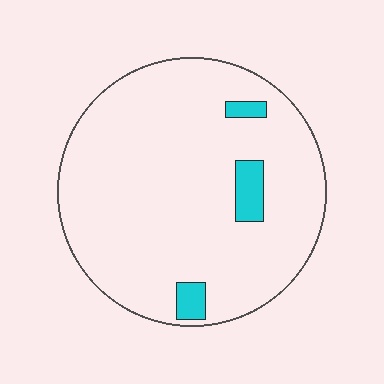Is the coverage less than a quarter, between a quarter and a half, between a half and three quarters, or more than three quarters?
Less than a quarter.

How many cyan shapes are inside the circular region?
3.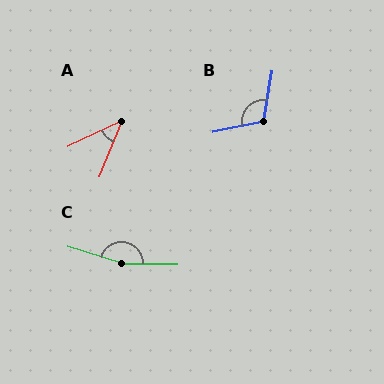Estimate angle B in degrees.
Approximately 111 degrees.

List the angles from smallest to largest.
A (43°), B (111°), C (164°).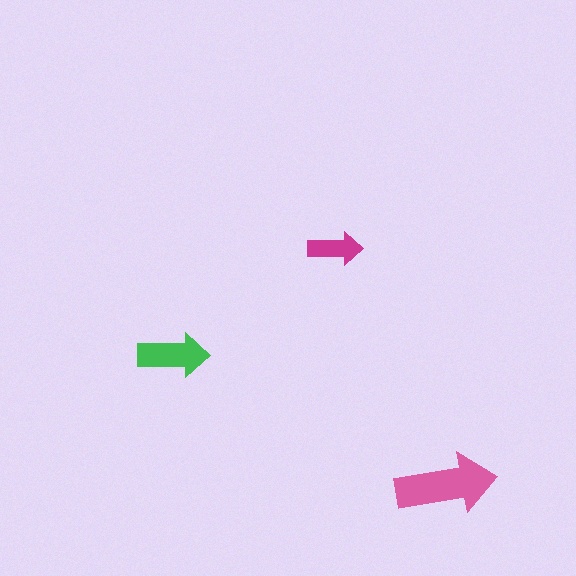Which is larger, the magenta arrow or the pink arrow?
The pink one.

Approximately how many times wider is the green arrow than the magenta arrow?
About 1.5 times wider.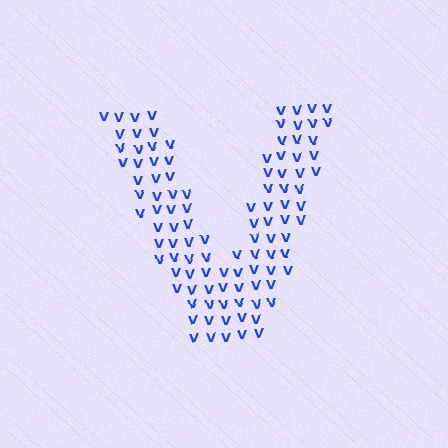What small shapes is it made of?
It is made of small letter V's.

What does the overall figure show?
The overall figure shows the letter V.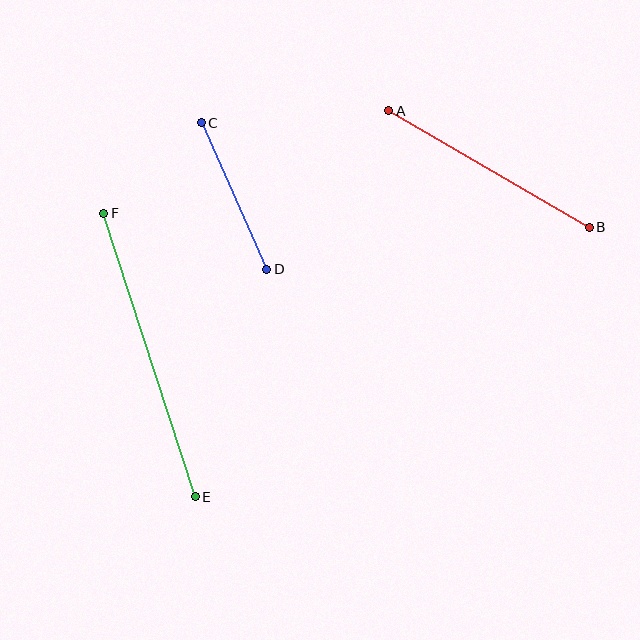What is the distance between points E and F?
The distance is approximately 298 pixels.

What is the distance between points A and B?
The distance is approximately 232 pixels.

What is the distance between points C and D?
The distance is approximately 160 pixels.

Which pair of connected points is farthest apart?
Points E and F are farthest apart.